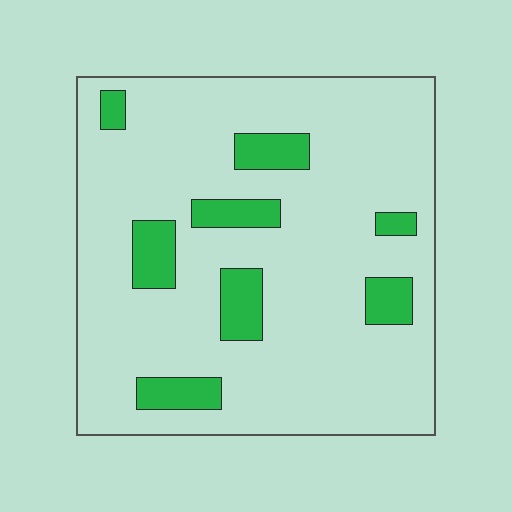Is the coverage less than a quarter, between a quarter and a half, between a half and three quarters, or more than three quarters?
Less than a quarter.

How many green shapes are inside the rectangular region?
8.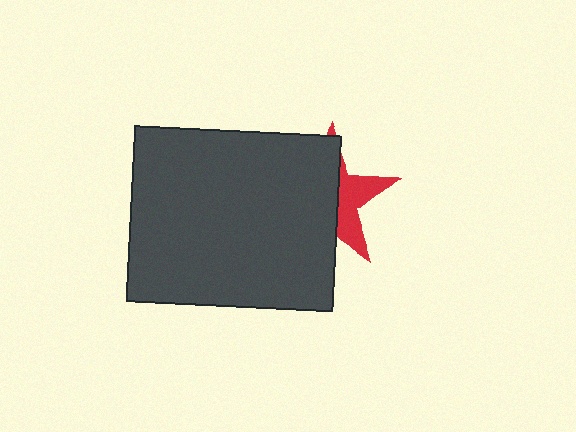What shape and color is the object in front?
The object in front is a dark gray rectangle.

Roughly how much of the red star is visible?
A small part of it is visible (roughly 37%).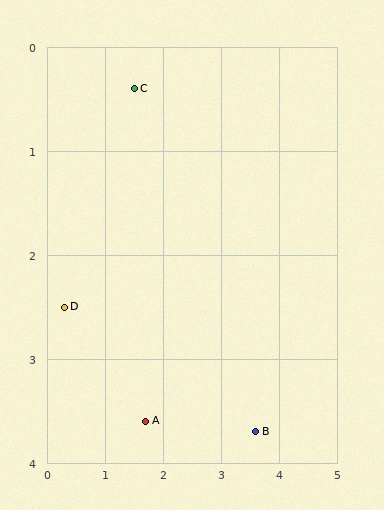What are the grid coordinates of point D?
Point D is at approximately (0.3, 2.5).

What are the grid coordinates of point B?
Point B is at approximately (3.6, 3.7).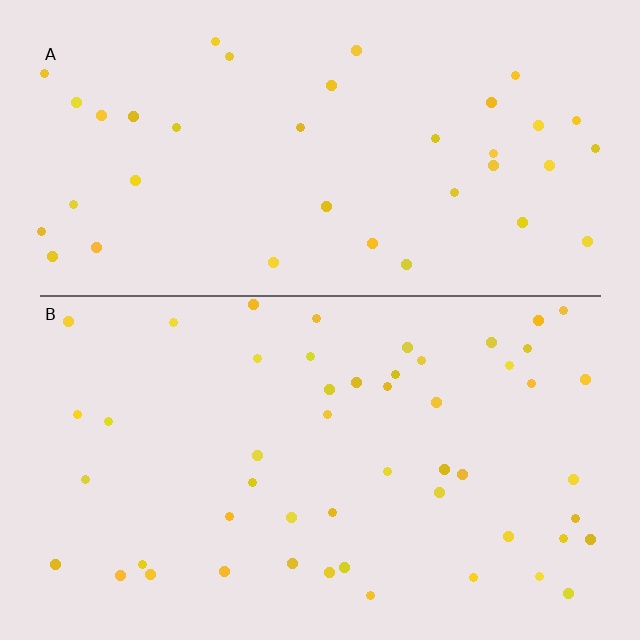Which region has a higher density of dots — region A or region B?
B (the bottom).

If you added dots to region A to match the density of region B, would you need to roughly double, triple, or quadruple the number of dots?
Approximately double.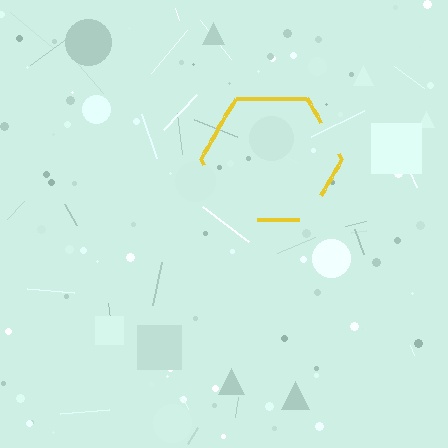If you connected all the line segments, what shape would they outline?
They would outline a hexagon.